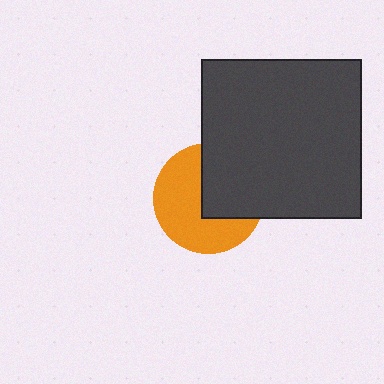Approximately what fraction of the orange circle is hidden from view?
Roughly 42% of the orange circle is hidden behind the dark gray square.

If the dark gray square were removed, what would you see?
You would see the complete orange circle.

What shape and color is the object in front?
The object in front is a dark gray square.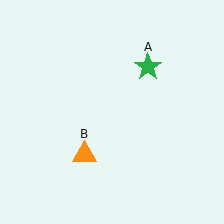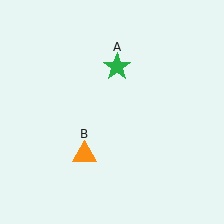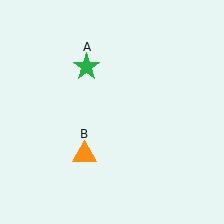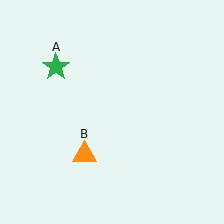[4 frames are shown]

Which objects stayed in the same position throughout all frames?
Orange triangle (object B) remained stationary.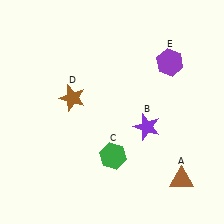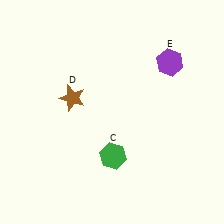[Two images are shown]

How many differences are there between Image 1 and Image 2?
There are 2 differences between the two images.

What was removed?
The purple star (B), the brown triangle (A) were removed in Image 2.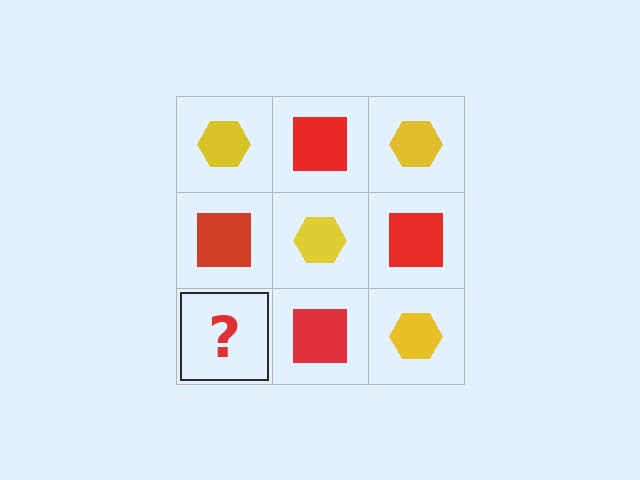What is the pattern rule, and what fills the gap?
The rule is that it alternates yellow hexagon and red square in a checkerboard pattern. The gap should be filled with a yellow hexagon.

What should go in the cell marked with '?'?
The missing cell should contain a yellow hexagon.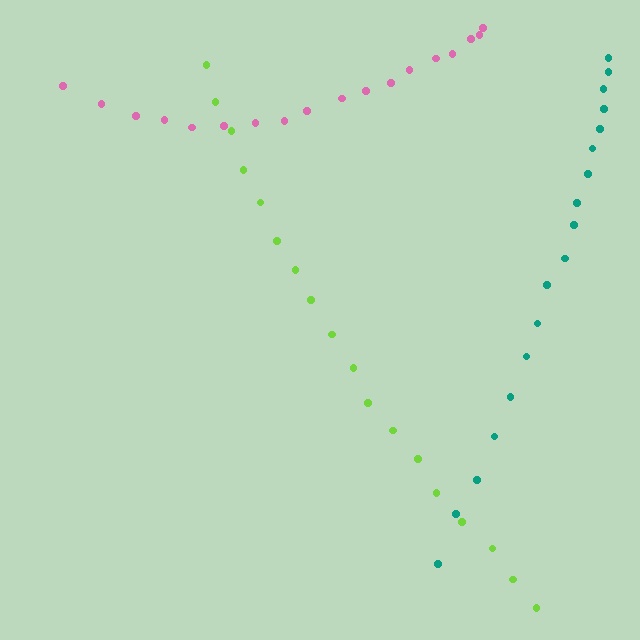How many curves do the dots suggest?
There are 3 distinct paths.